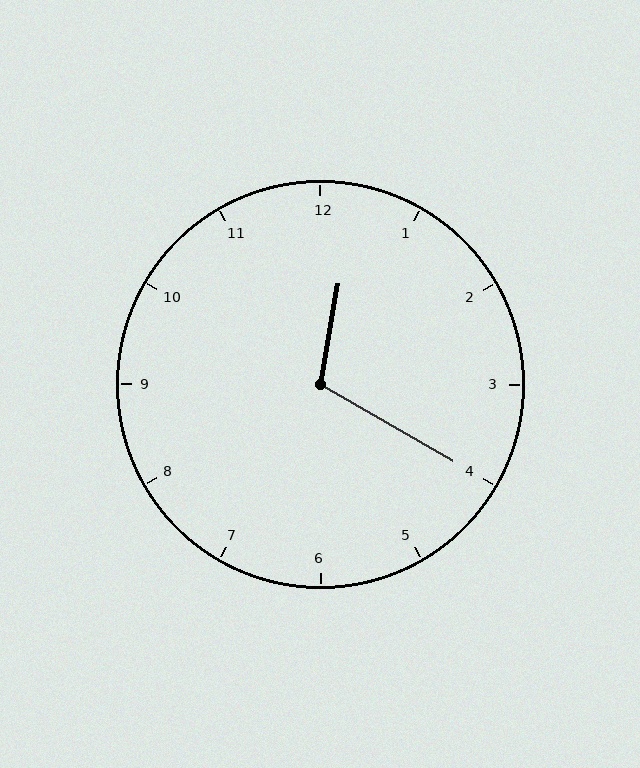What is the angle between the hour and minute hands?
Approximately 110 degrees.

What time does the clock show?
12:20.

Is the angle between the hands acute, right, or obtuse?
It is obtuse.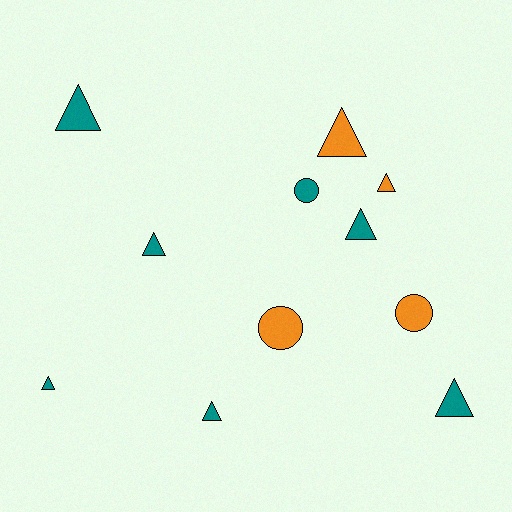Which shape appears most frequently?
Triangle, with 8 objects.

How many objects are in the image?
There are 11 objects.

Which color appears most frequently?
Teal, with 7 objects.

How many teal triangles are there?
There are 6 teal triangles.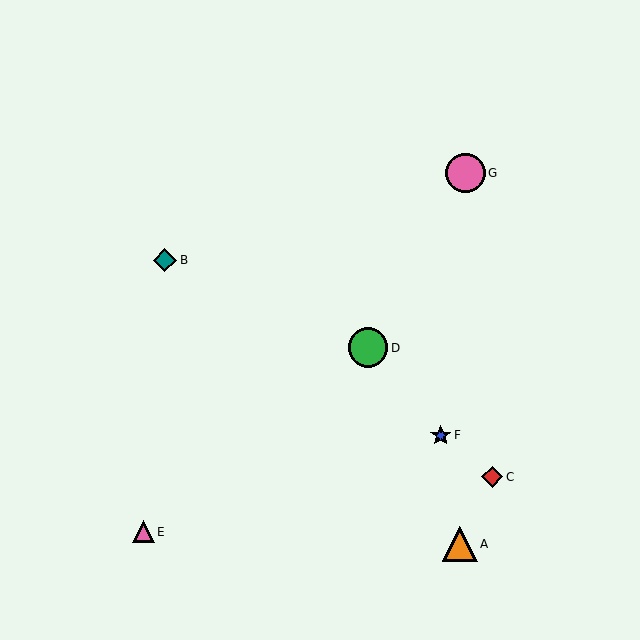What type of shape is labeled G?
Shape G is a pink circle.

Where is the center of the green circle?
The center of the green circle is at (368, 348).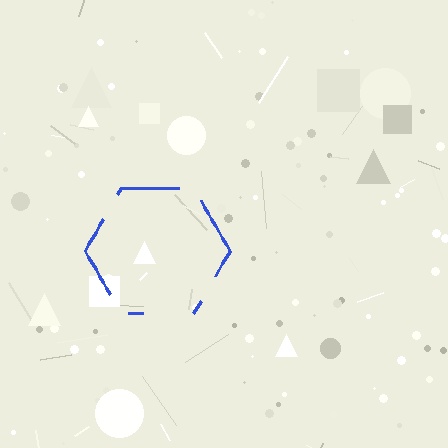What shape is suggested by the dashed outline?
The dashed outline suggests a hexagon.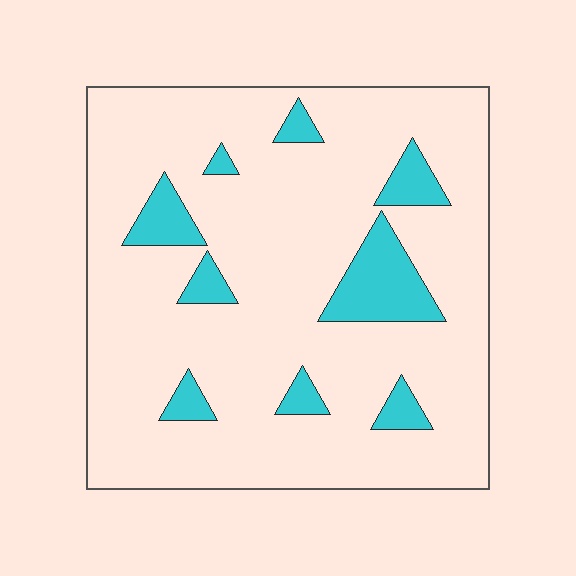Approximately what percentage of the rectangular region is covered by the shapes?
Approximately 15%.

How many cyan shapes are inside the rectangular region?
9.